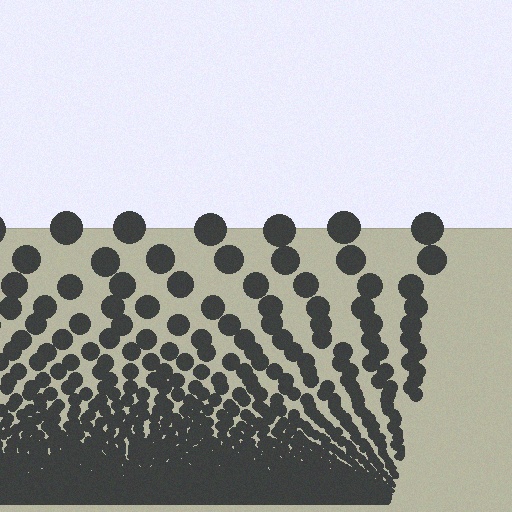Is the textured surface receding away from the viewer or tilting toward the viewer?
The surface appears to tilt toward the viewer. Texture elements get larger and sparser toward the top.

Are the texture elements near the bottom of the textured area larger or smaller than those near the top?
Smaller. The gradient is inverted — elements near the bottom are smaller and denser.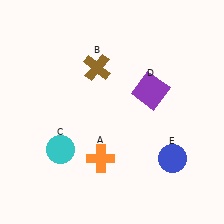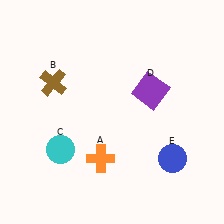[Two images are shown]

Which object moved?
The brown cross (B) moved left.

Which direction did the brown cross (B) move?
The brown cross (B) moved left.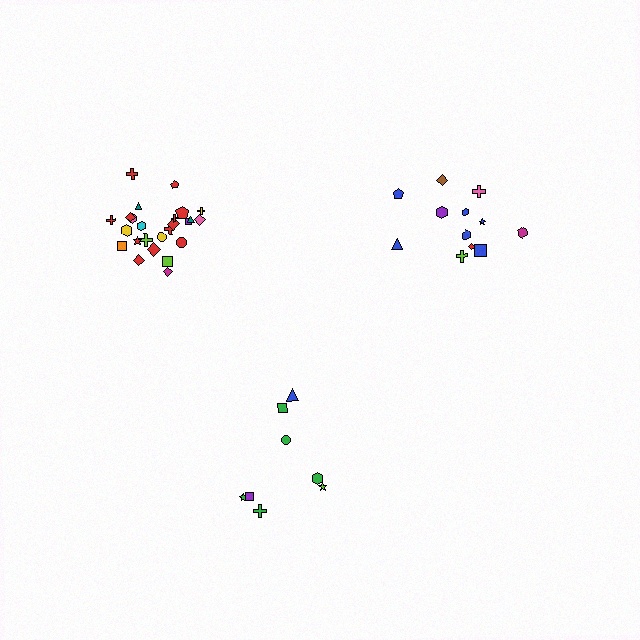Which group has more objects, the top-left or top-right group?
The top-left group.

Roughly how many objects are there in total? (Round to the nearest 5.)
Roughly 45 objects in total.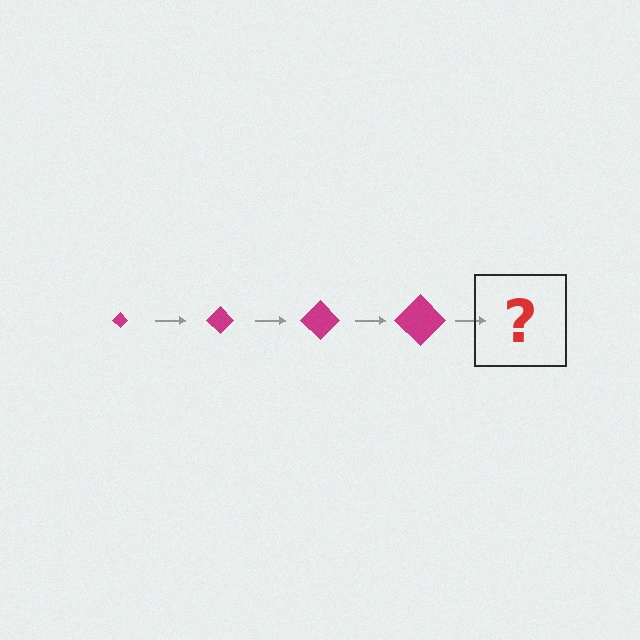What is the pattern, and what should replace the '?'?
The pattern is that the diamond gets progressively larger each step. The '?' should be a magenta diamond, larger than the previous one.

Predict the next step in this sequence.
The next step is a magenta diamond, larger than the previous one.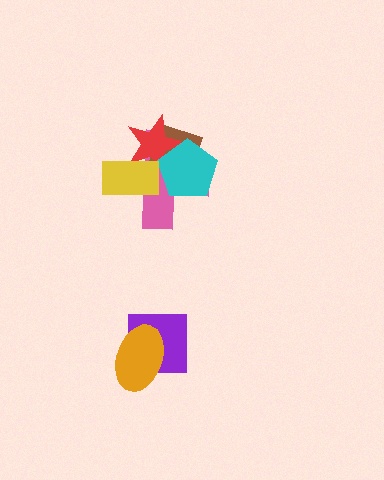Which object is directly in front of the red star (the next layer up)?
The cyan pentagon is directly in front of the red star.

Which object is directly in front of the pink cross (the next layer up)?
The brown diamond is directly in front of the pink cross.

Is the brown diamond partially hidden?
Yes, it is partially covered by another shape.